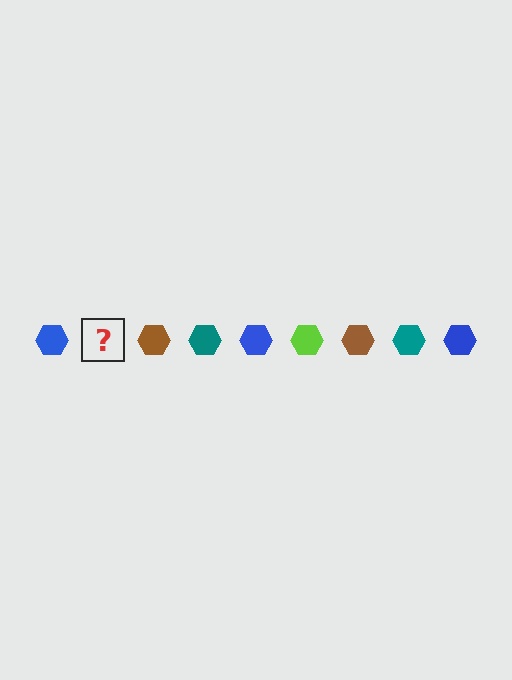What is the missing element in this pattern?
The missing element is a lime hexagon.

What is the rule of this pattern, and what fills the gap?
The rule is that the pattern cycles through blue, lime, brown, teal hexagons. The gap should be filled with a lime hexagon.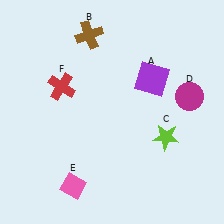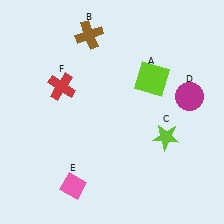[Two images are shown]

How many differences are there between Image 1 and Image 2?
There is 1 difference between the two images.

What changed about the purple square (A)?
In Image 1, A is purple. In Image 2, it changed to lime.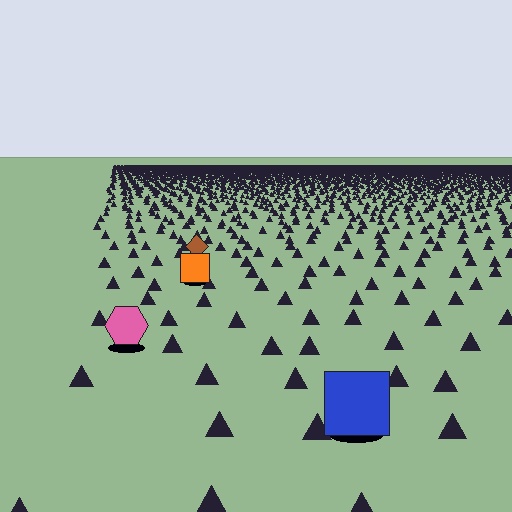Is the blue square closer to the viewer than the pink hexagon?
Yes. The blue square is closer — you can tell from the texture gradient: the ground texture is coarser near it.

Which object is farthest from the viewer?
The brown diamond is farthest from the viewer. It appears smaller and the ground texture around it is denser.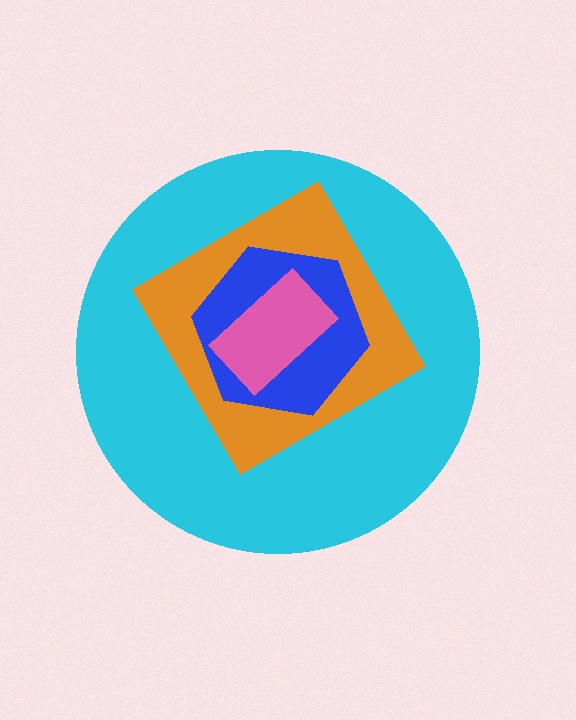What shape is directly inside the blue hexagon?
The pink rectangle.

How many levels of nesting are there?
4.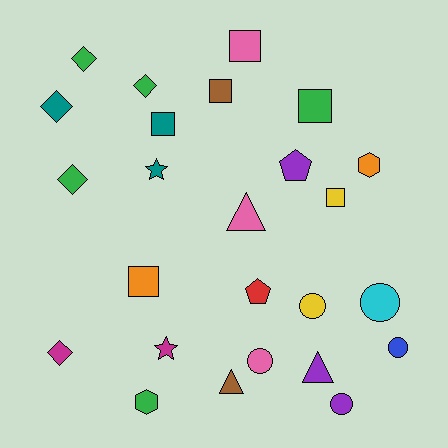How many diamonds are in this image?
There are 5 diamonds.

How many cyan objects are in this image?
There is 1 cyan object.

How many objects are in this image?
There are 25 objects.